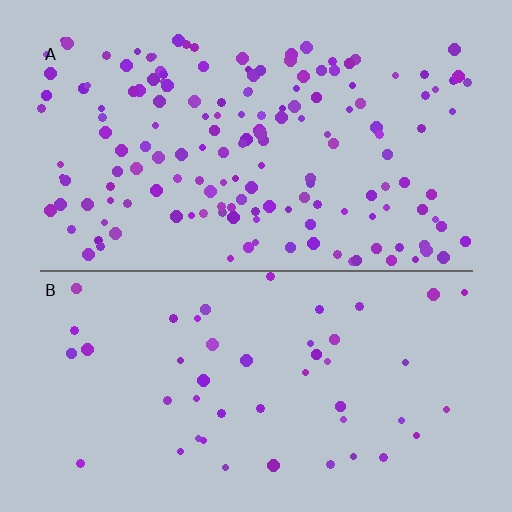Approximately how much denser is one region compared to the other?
Approximately 3.4× — region A over region B.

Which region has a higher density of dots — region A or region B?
A (the top).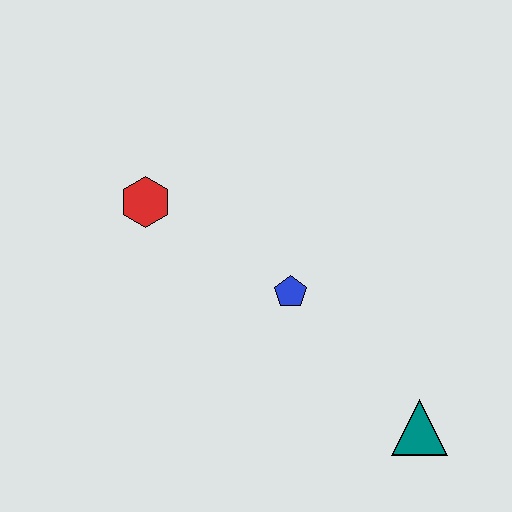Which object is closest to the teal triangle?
The blue pentagon is closest to the teal triangle.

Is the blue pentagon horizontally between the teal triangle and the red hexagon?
Yes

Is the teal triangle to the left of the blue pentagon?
No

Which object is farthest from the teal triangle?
The red hexagon is farthest from the teal triangle.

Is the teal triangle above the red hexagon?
No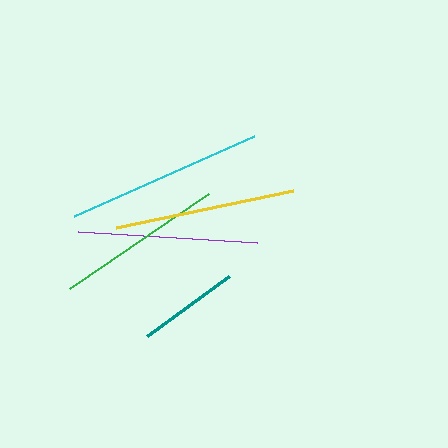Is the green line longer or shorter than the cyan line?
The cyan line is longer than the green line.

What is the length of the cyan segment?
The cyan segment is approximately 196 pixels long.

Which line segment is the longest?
The cyan line is the longest at approximately 196 pixels.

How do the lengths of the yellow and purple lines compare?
The yellow and purple lines are approximately the same length.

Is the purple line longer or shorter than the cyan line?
The cyan line is longer than the purple line.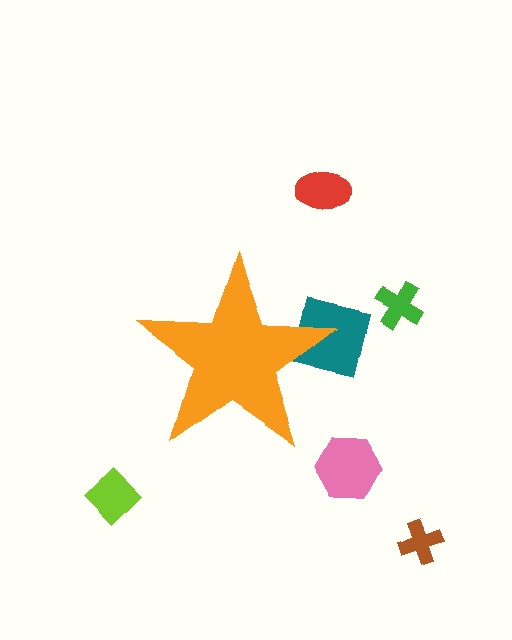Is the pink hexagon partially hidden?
No, the pink hexagon is fully visible.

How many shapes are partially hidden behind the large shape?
1 shape is partially hidden.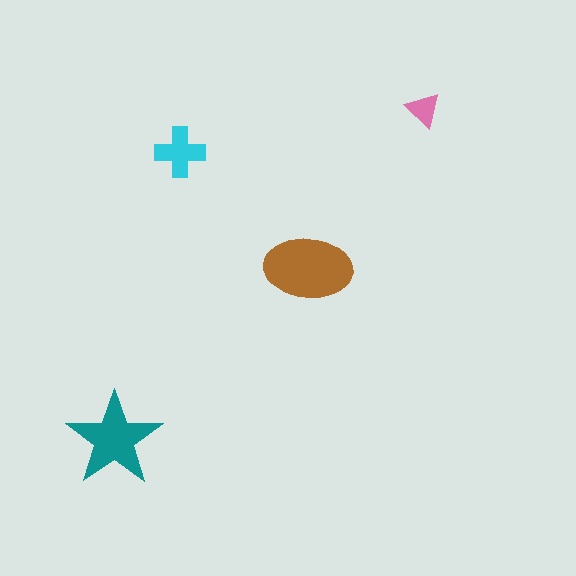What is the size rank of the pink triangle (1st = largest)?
4th.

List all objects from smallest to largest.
The pink triangle, the cyan cross, the teal star, the brown ellipse.